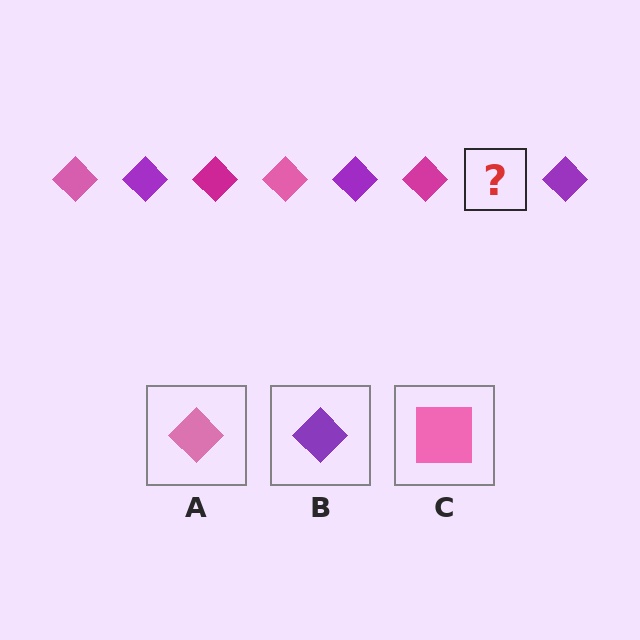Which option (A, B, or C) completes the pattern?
A.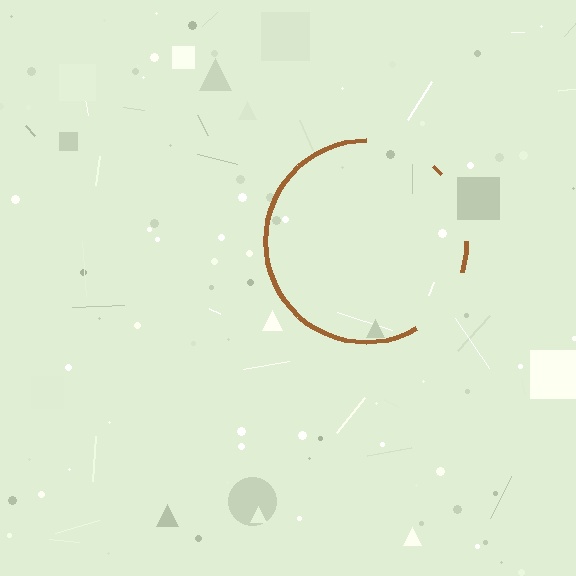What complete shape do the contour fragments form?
The contour fragments form a circle.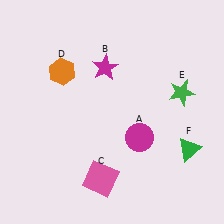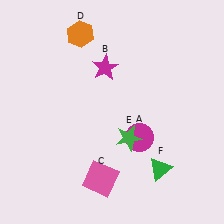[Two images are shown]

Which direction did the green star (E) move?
The green star (E) moved left.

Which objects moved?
The objects that moved are: the orange hexagon (D), the green star (E), the green triangle (F).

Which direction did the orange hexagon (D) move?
The orange hexagon (D) moved up.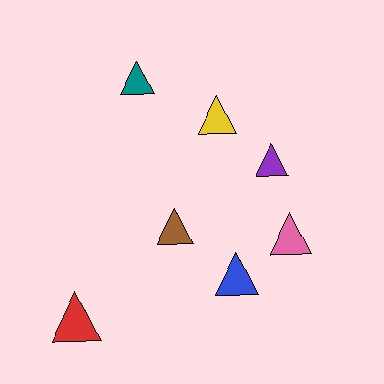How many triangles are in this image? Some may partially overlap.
There are 7 triangles.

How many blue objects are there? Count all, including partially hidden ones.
There is 1 blue object.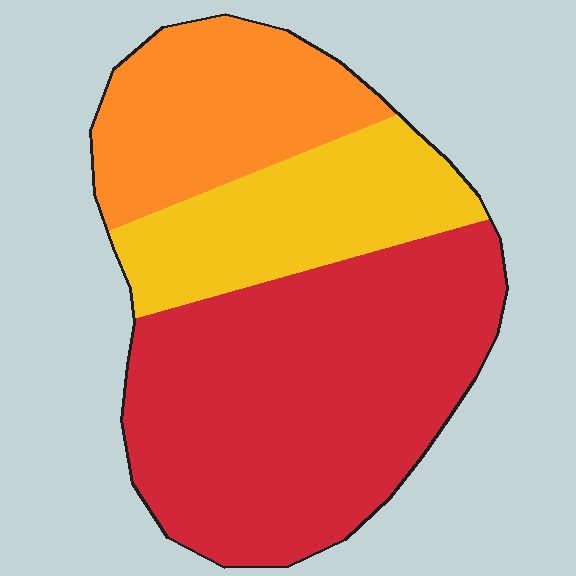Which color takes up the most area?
Red, at roughly 55%.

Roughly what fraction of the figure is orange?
Orange covers roughly 25% of the figure.